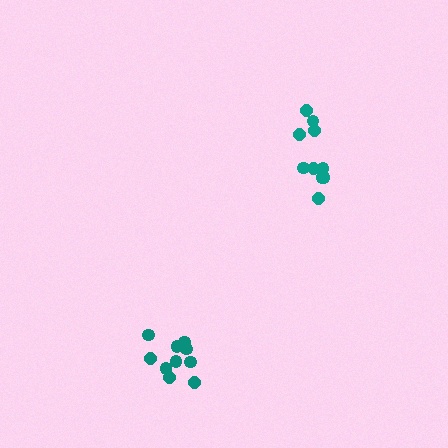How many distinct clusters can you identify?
There are 2 distinct clusters.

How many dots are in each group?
Group 1: 10 dots, Group 2: 10 dots (20 total).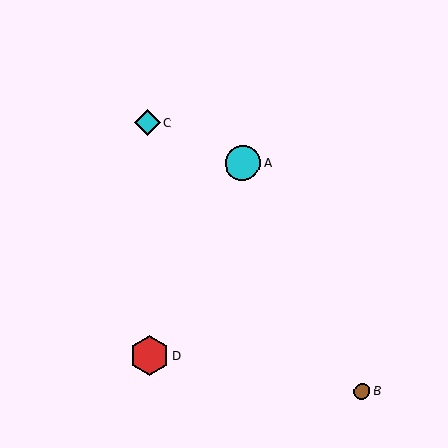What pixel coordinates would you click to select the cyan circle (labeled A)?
Click at (243, 163) to select the cyan circle A.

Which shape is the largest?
The red hexagon (labeled D) is the largest.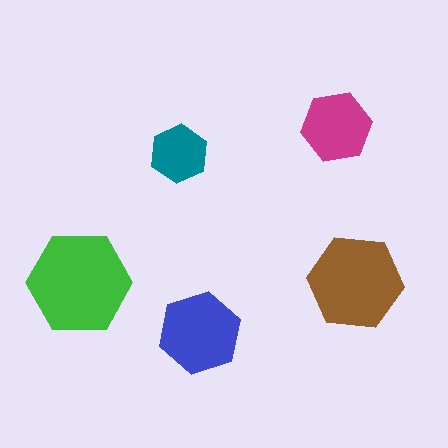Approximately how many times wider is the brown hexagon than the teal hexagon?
About 1.5 times wider.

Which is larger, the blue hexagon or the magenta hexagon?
The blue one.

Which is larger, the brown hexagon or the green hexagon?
The green one.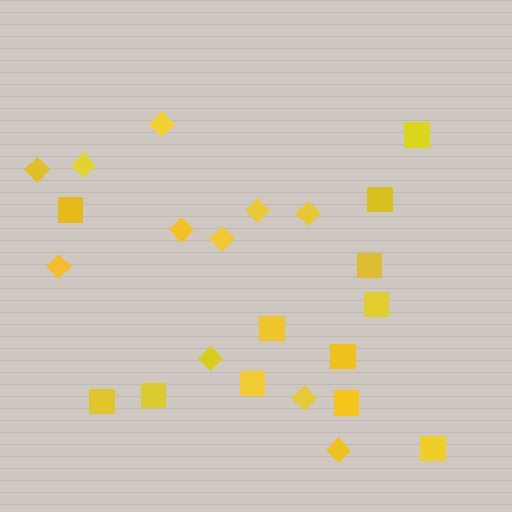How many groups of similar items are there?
There are 2 groups: one group of diamonds (11) and one group of squares (12).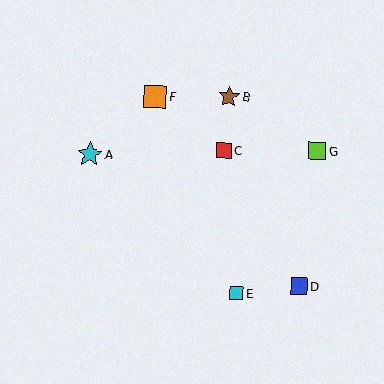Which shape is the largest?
The cyan star (labeled A) is the largest.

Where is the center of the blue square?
The center of the blue square is at (299, 286).